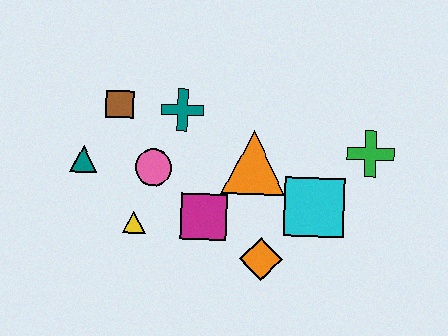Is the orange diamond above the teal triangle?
No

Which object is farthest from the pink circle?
The green cross is farthest from the pink circle.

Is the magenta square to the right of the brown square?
Yes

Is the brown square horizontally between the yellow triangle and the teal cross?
No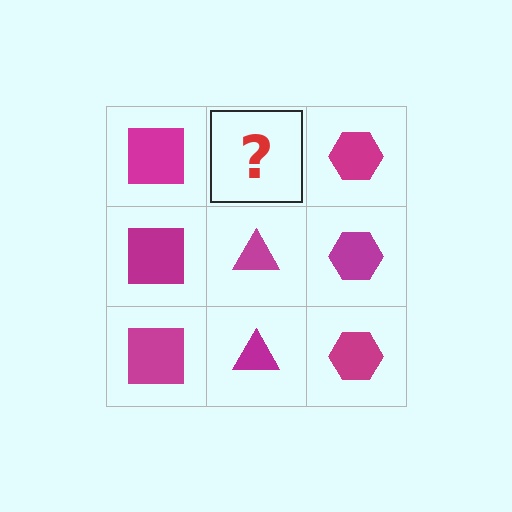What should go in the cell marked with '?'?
The missing cell should contain a magenta triangle.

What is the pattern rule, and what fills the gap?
The rule is that each column has a consistent shape. The gap should be filled with a magenta triangle.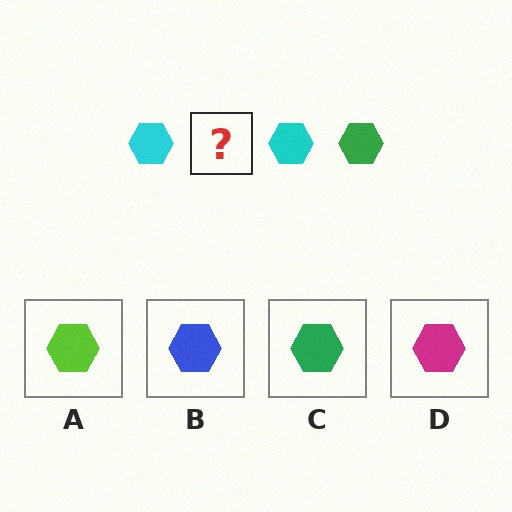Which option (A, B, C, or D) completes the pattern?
C.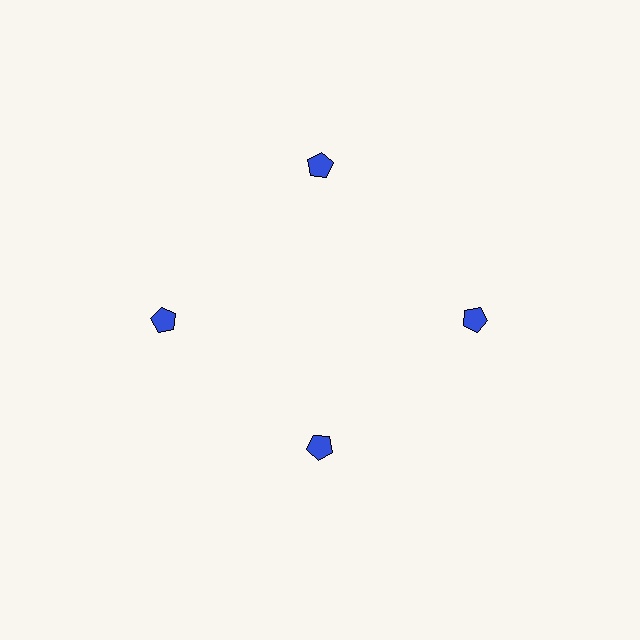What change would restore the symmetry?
The symmetry would be restored by moving it outward, back onto the ring so that all 4 pentagons sit at equal angles and equal distance from the center.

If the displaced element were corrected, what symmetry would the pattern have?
It would have 4-fold rotational symmetry — the pattern would map onto itself every 90 degrees.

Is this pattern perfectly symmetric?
No. The 4 blue pentagons are arranged in a ring, but one element near the 6 o'clock position is pulled inward toward the center, breaking the 4-fold rotational symmetry.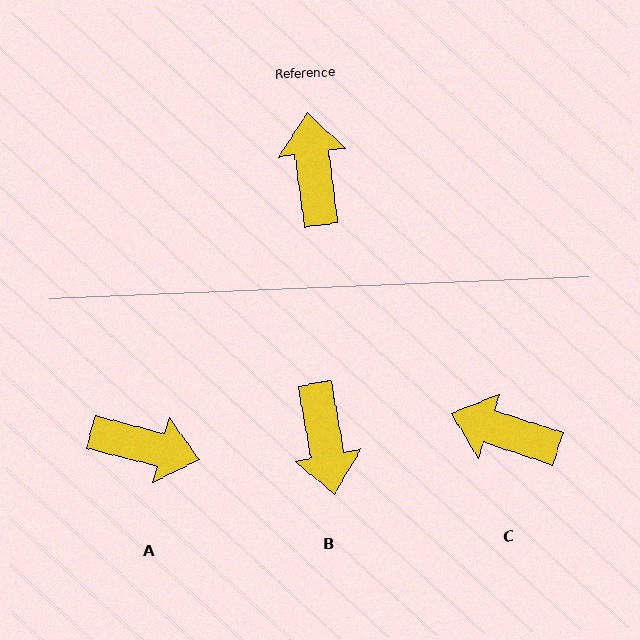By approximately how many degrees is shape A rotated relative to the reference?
Approximately 112 degrees clockwise.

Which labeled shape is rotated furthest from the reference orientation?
B, about 177 degrees away.